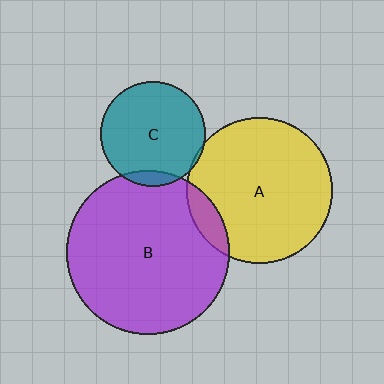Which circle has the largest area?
Circle B (purple).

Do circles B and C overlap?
Yes.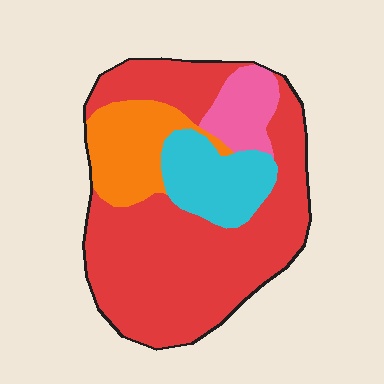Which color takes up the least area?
Pink, at roughly 10%.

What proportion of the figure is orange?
Orange takes up about one sixth (1/6) of the figure.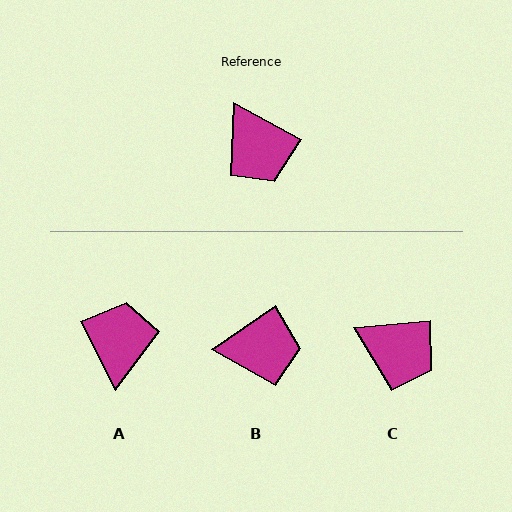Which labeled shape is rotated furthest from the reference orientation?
A, about 146 degrees away.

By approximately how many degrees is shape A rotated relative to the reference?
Approximately 146 degrees counter-clockwise.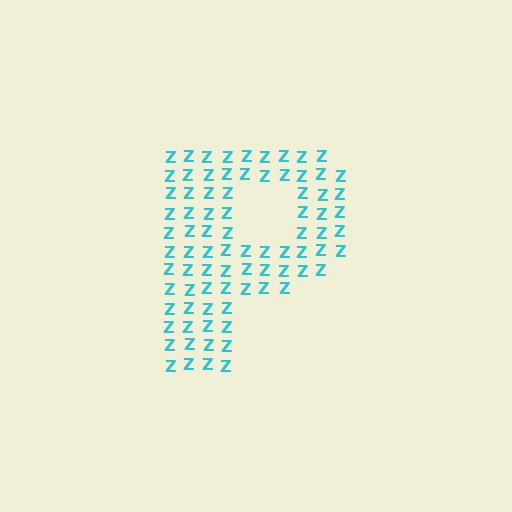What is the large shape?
The large shape is the letter P.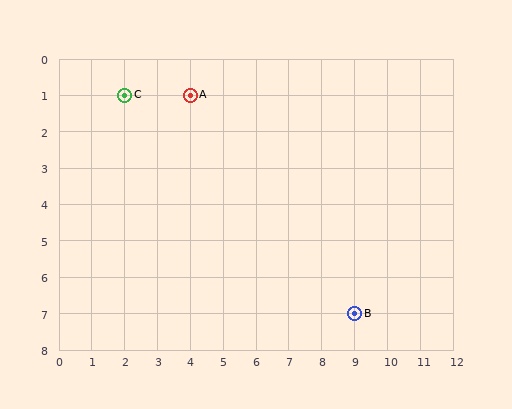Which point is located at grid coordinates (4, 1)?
Point A is at (4, 1).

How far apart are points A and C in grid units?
Points A and C are 2 columns apart.